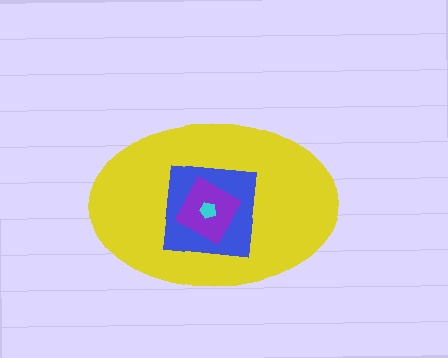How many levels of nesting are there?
4.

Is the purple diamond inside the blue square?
Yes.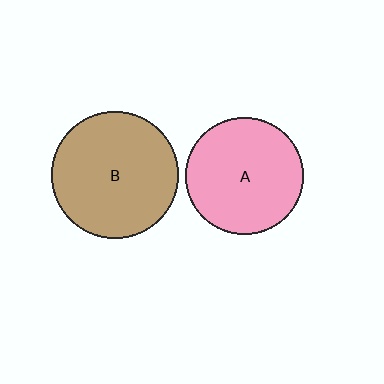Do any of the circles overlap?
No, none of the circles overlap.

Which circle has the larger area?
Circle B (brown).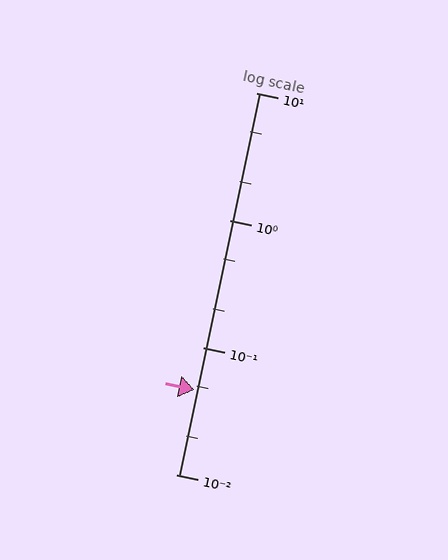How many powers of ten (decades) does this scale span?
The scale spans 3 decades, from 0.01 to 10.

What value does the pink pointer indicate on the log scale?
The pointer indicates approximately 0.046.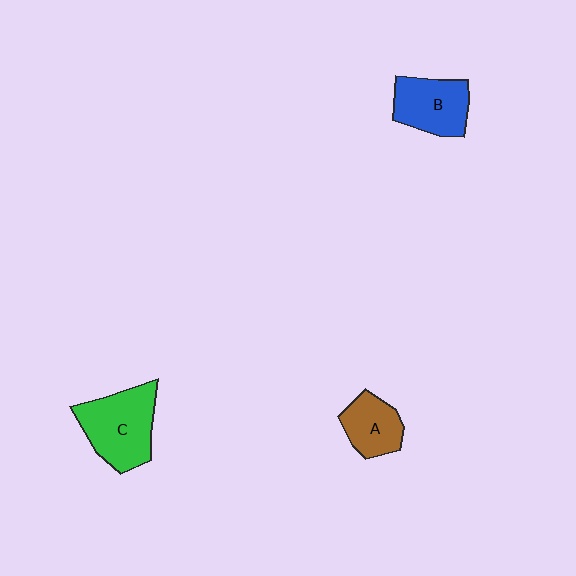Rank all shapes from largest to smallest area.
From largest to smallest: C (green), B (blue), A (brown).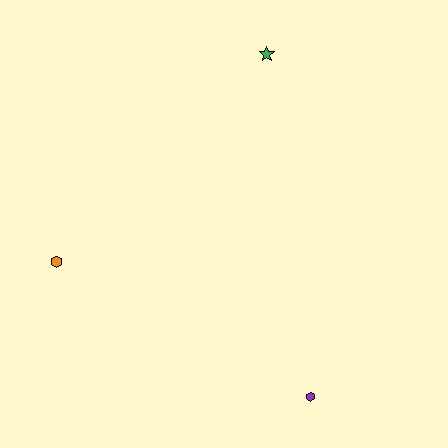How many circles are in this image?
There are no circles.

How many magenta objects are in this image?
There are no magenta objects.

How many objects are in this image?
There are 3 objects.